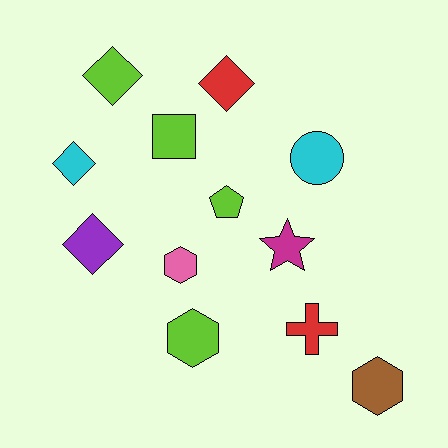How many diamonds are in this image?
There are 4 diamonds.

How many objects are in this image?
There are 12 objects.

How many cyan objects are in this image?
There are 2 cyan objects.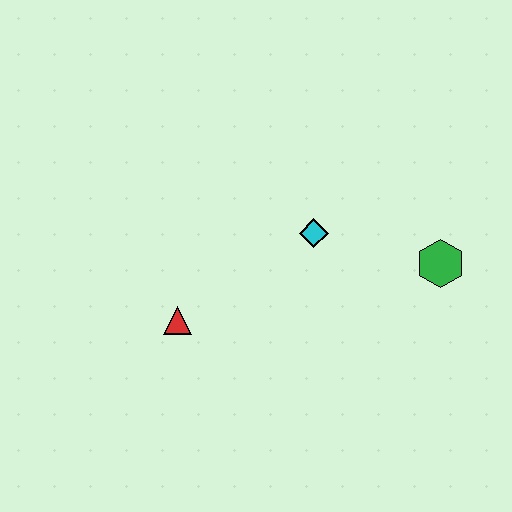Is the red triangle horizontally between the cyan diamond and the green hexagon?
No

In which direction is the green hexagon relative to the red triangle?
The green hexagon is to the right of the red triangle.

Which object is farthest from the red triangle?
The green hexagon is farthest from the red triangle.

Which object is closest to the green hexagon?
The cyan diamond is closest to the green hexagon.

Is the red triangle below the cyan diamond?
Yes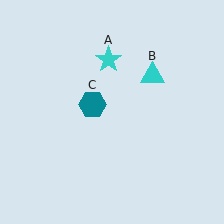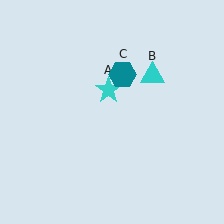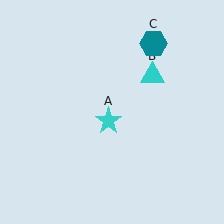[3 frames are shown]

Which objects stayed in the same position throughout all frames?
Cyan triangle (object B) remained stationary.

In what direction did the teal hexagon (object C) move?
The teal hexagon (object C) moved up and to the right.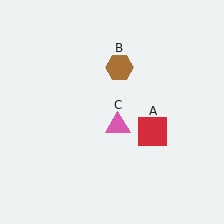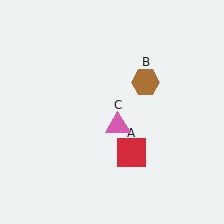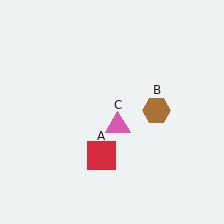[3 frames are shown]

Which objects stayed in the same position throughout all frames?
Pink triangle (object C) remained stationary.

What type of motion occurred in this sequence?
The red square (object A), brown hexagon (object B) rotated clockwise around the center of the scene.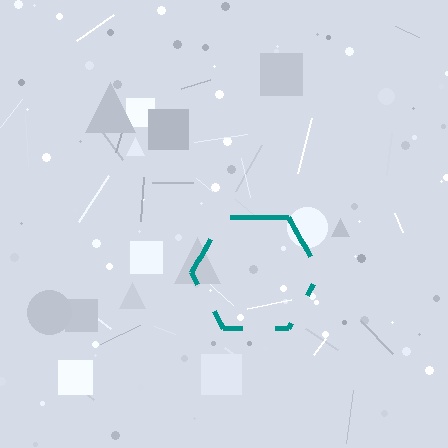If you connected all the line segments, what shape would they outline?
They would outline a hexagon.